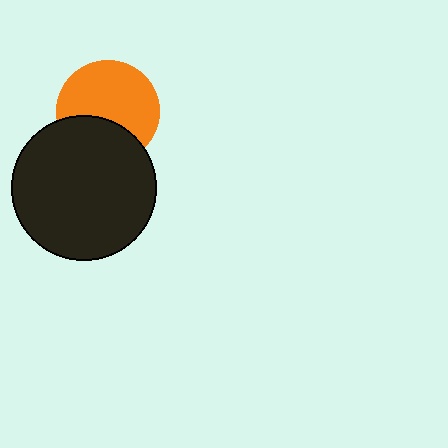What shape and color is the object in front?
The object in front is a black circle.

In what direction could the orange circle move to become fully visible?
The orange circle could move up. That would shift it out from behind the black circle entirely.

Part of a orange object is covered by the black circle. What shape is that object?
It is a circle.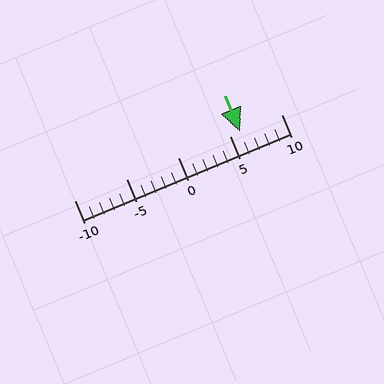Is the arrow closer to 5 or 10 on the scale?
The arrow is closer to 5.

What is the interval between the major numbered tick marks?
The major tick marks are spaced 5 units apart.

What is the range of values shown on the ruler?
The ruler shows values from -10 to 10.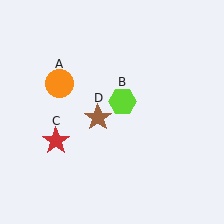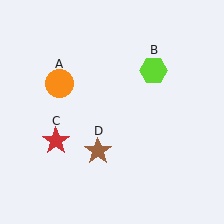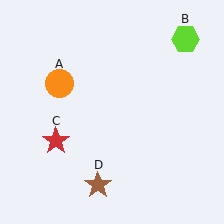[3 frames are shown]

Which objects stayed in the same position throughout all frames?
Orange circle (object A) and red star (object C) remained stationary.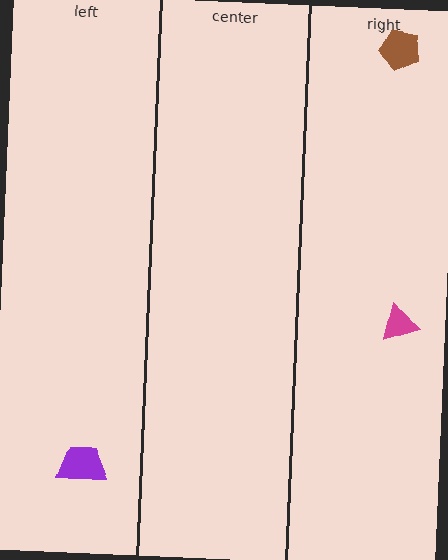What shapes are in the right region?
The brown pentagon, the magenta triangle.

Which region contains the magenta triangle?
The right region.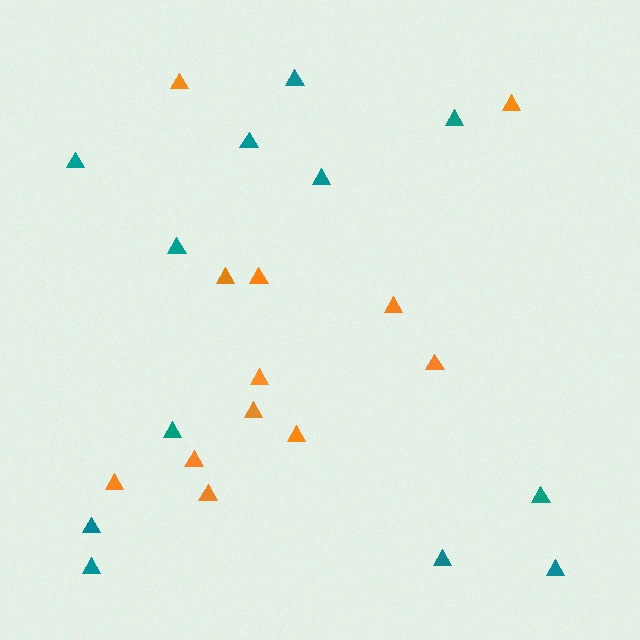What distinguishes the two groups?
There are 2 groups: one group of orange triangles (12) and one group of teal triangles (12).